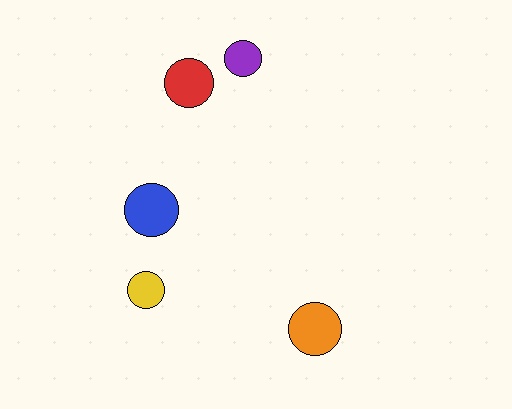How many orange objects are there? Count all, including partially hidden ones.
There is 1 orange object.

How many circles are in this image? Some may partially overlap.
There are 5 circles.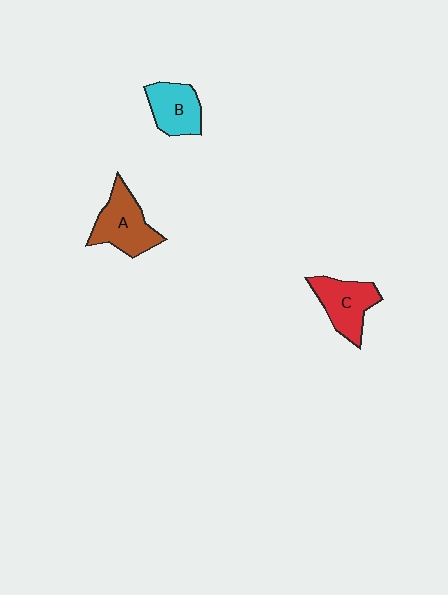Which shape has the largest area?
Shape A (brown).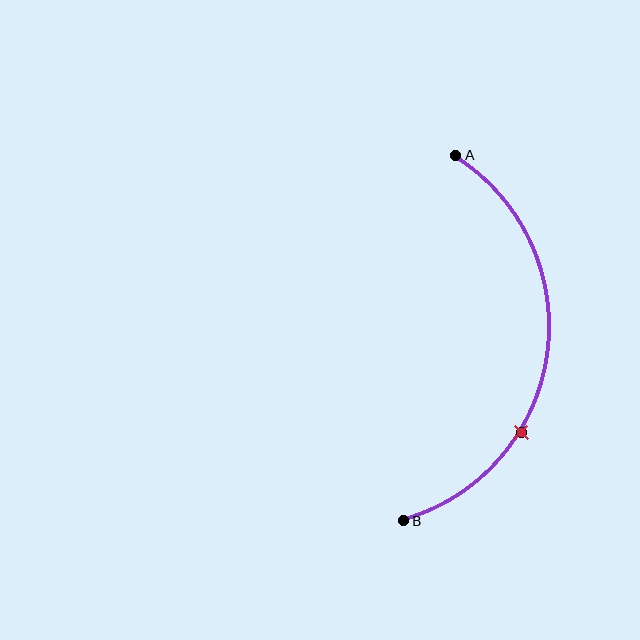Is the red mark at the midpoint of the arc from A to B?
No. The red mark lies on the arc but is closer to endpoint B. The arc midpoint would be at the point on the curve equidistant along the arc from both A and B.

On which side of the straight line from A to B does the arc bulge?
The arc bulges to the right of the straight line connecting A and B.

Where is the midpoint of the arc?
The arc midpoint is the point on the curve farthest from the straight line joining A and B. It sits to the right of that line.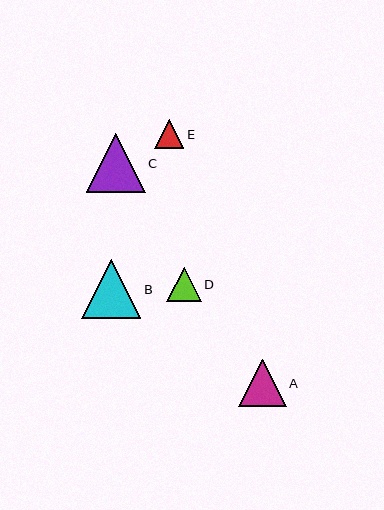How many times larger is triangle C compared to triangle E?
Triangle C is approximately 2.0 times the size of triangle E.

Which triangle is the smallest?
Triangle E is the smallest with a size of approximately 29 pixels.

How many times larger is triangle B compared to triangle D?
Triangle B is approximately 1.7 times the size of triangle D.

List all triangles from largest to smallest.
From largest to smallest: B, C, A, D, E.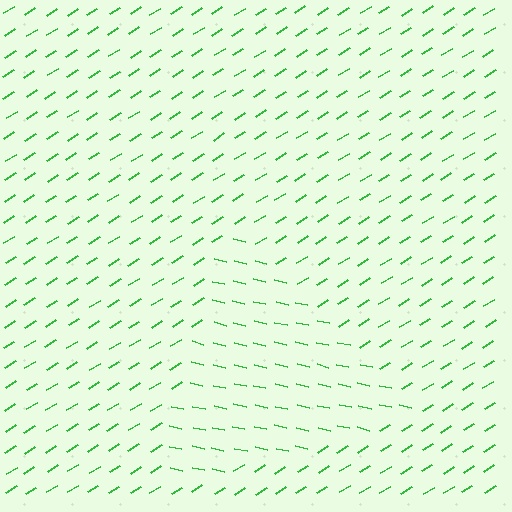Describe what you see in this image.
The image is filled with small green line segments. A triangle region in the image has lines oriented differently from the surrounding lines, creating a visible texture boundary.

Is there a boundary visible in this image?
Yes, there is a texture boundary formed by a change in line orientation.